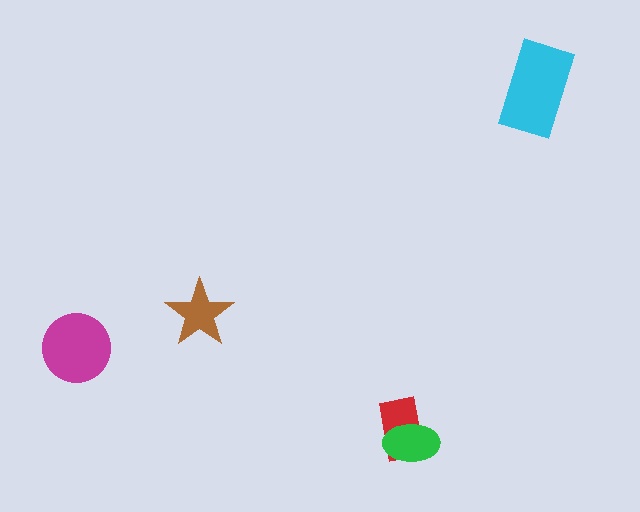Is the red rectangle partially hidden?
Yes, it is partially covered by another shape.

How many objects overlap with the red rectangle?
1 object overlaps with the red rectangle.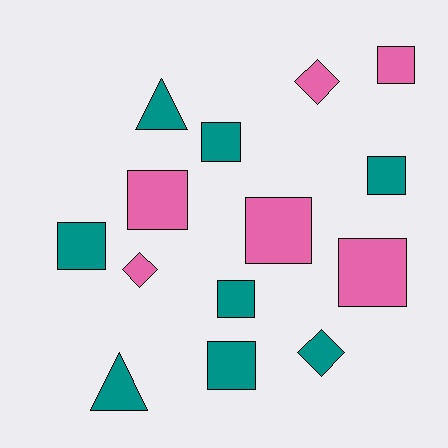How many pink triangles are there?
There are no pink triangles.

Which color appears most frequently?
Teal, with 8 objects.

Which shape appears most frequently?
Square, with 9 objects.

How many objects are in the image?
There are 14 objects.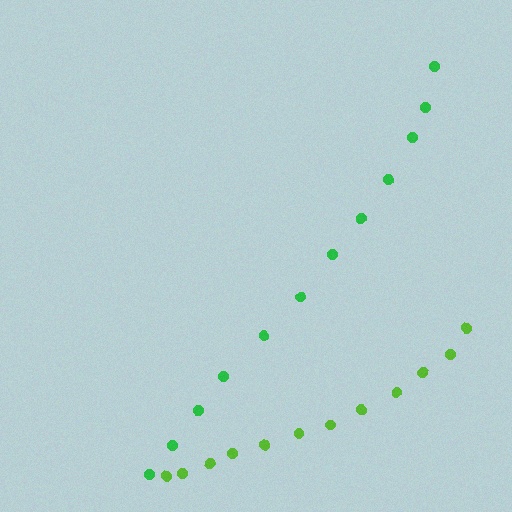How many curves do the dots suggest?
There are 2 distinct paths.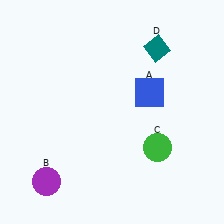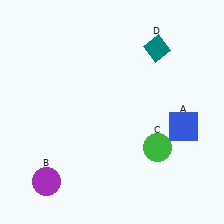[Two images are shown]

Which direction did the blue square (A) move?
The blue square (A) moved down.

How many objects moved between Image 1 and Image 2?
1 object moved between the two images.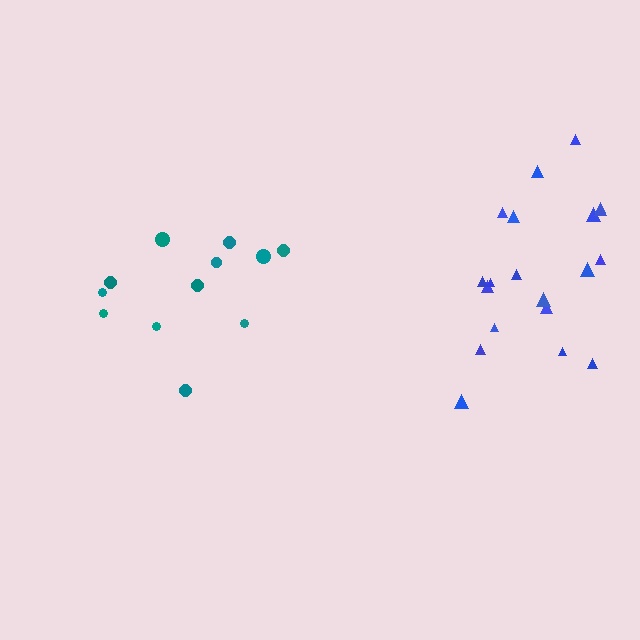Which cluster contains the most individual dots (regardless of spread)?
Blue (20).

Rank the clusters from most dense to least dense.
blue, teal.